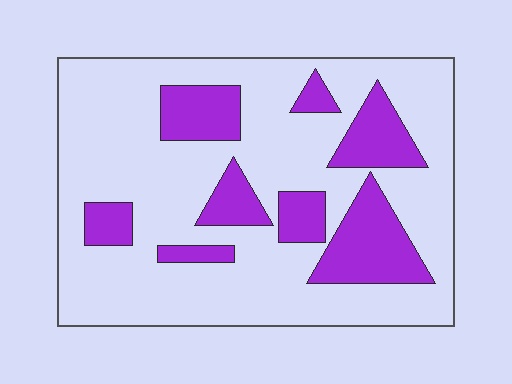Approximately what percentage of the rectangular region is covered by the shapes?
Approximately 25%.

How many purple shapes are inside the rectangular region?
8.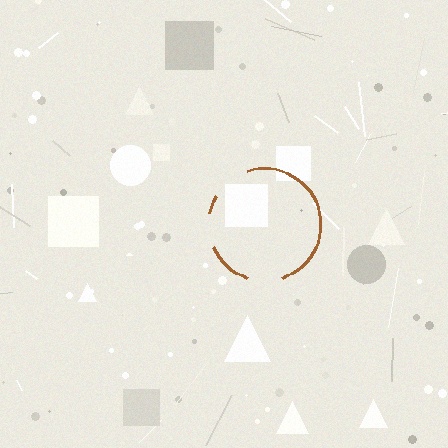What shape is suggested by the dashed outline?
The dashed outline suggests a circle.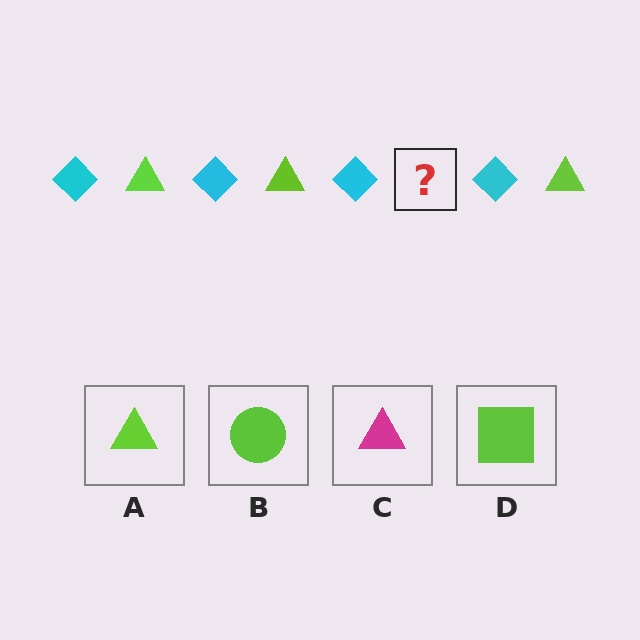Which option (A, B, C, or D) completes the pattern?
A.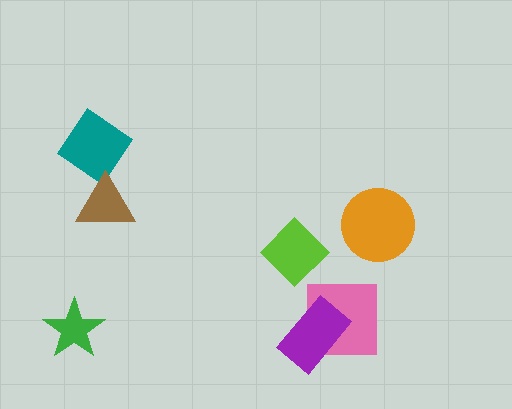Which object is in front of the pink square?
The purple rectangle is in front of the pink square.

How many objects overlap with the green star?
0 objects overlap with the green star.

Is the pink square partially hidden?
Yes, it is partially covered by another shape.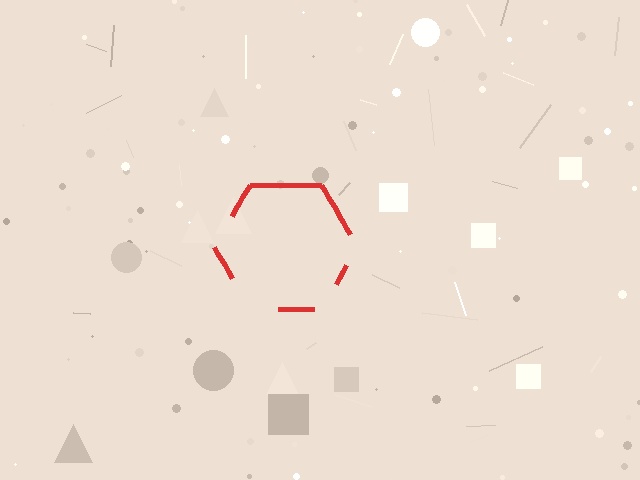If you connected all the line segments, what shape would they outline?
They would outline a hexagon.